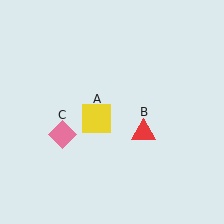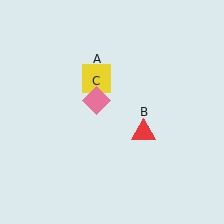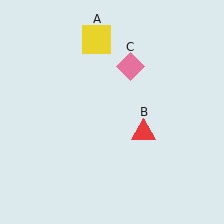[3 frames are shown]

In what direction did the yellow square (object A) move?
The yellow square (object A) moved up.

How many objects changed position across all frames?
2 objects changed position: yellow square (object A), pink diamond (object C).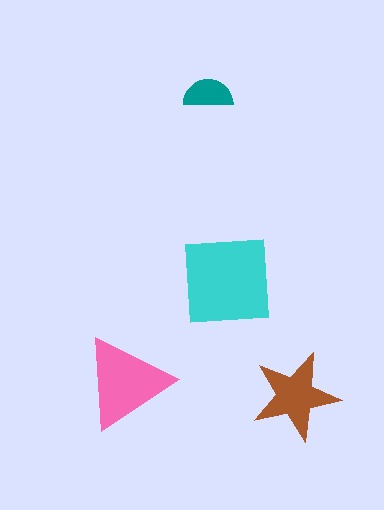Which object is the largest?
The cyan square.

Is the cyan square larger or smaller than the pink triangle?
Larger.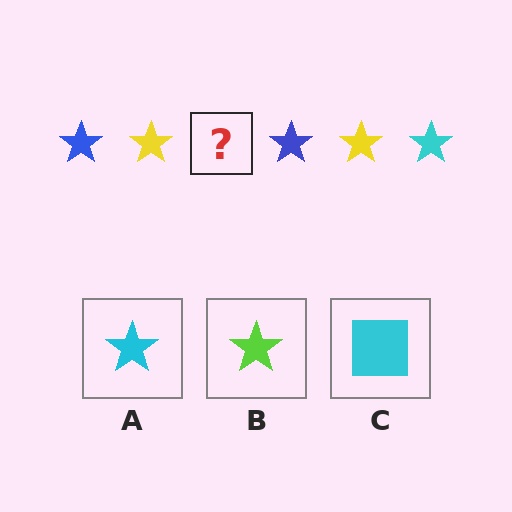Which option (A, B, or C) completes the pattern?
A.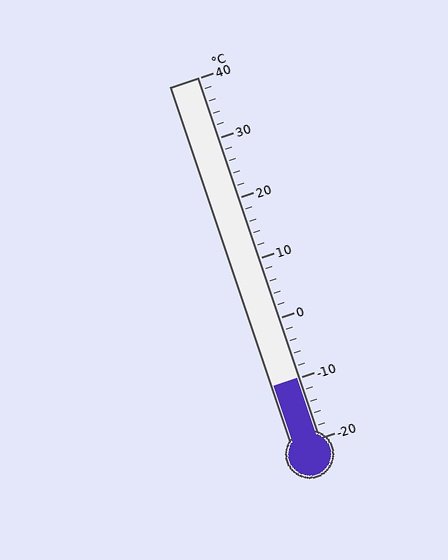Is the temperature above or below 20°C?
The temperature is below 20°C.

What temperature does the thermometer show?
The thermometer shows approximately -10°C.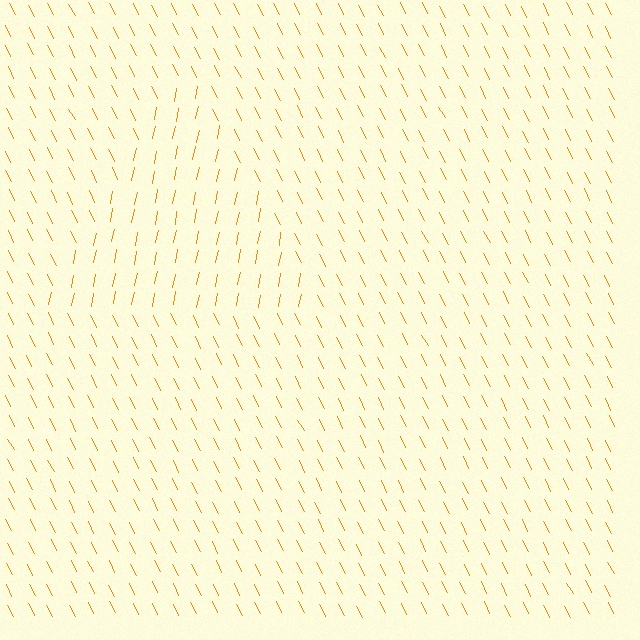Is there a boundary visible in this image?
Yes, there is a texture boundary formed by a change in line orientation.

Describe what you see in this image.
The image is filled with small orange line segments. A triangle region in the image has lines oriented differently from the surrounding lines, creating a visible texture boundary.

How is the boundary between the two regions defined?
The boundary is defined purely by a change in line orientation (approximately 38 degrees difference). All lines are the same color and thickness.